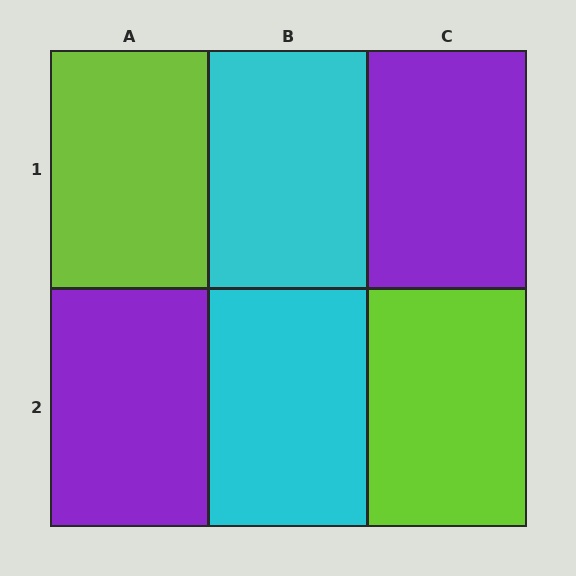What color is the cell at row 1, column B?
Cyan.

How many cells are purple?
2 cells are purple.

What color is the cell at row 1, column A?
Lime.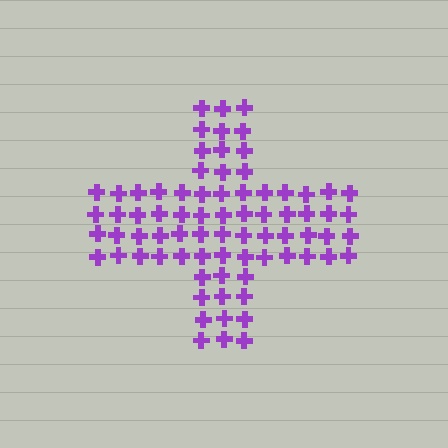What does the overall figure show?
The overall figure shows a cross.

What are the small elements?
The small elements are crosses.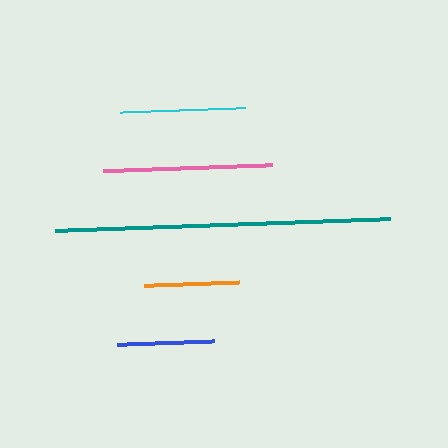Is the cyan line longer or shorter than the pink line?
The pink line is longer than the cyan line.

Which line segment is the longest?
The teal line is the longest at approximately 335 pixels.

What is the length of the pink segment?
The pink segment is approximately 170 pixels long.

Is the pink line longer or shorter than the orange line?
The pink line is longer than the orange line.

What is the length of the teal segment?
The teal segment is approximately 335 pixels long.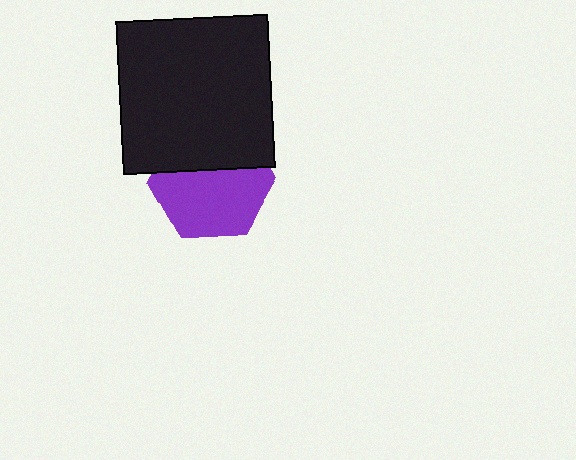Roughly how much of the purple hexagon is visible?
About half of it is visible (roughly 60%).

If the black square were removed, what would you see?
You would see the complete purple hexagon.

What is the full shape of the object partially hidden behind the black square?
The partially hidden object is a purple hexagon.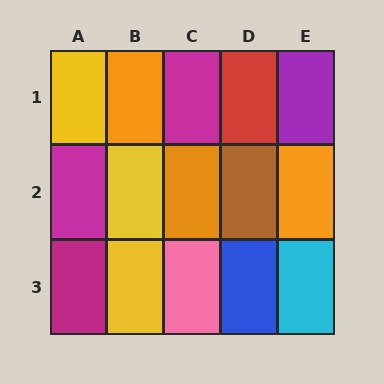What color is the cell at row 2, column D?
Brown.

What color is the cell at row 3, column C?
Pink.